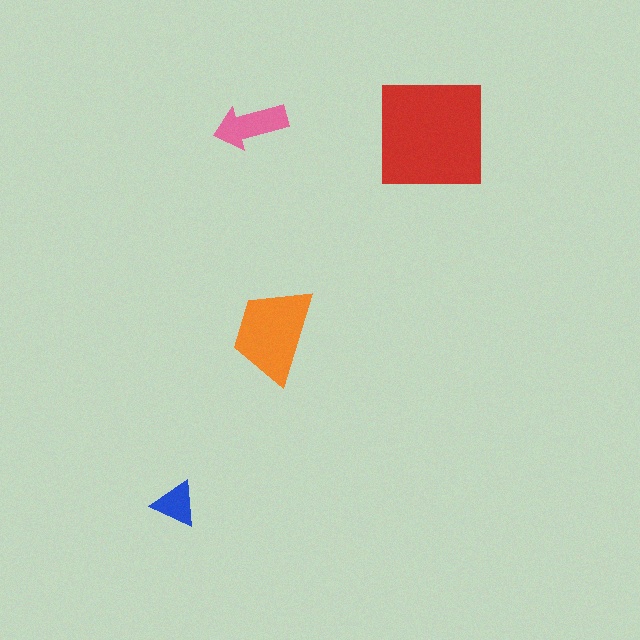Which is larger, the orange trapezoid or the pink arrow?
The orange trapezoid.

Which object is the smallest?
The blue triangle.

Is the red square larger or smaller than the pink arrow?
Larger.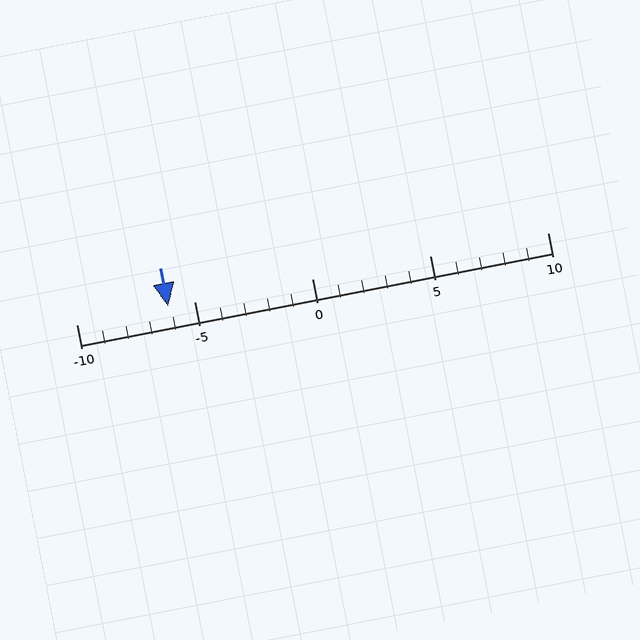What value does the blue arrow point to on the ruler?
The blue arrow points to approximately -6.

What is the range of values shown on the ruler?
The ruler shows values from -10 to 10.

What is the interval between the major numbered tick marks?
The major tick marks are spaced 5 units apart.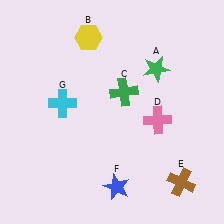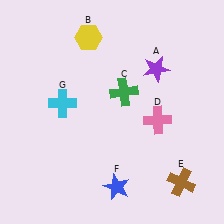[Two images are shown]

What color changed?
The star (A) changed from green in Image 1 to purple in Image 2.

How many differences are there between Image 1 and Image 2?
There is 1 difference between the two images.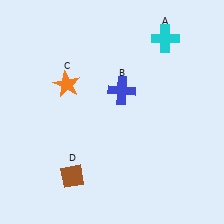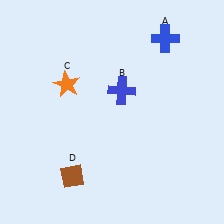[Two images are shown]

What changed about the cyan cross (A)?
In Image 1, A is cyan. In Image 2, it changed to blue.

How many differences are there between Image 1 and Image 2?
There is 1 difference between the two images.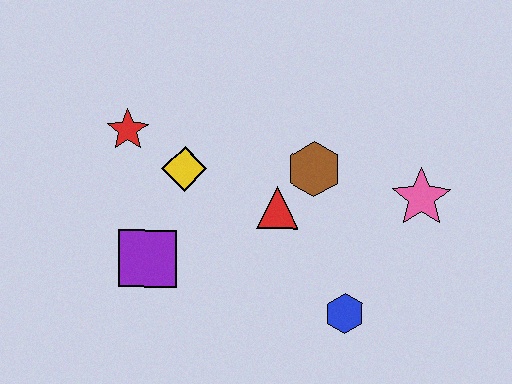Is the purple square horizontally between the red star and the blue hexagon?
Yes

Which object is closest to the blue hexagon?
The red triangle is closest to the blue hexagon.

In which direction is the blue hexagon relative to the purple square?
The blue hexagon is to the right of the purple square.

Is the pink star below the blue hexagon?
No